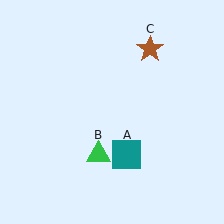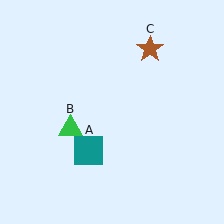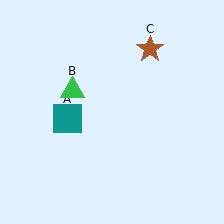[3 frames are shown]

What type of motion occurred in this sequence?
The teal square (object A), green triangle (object B) rotated clockwise around the center of the scene.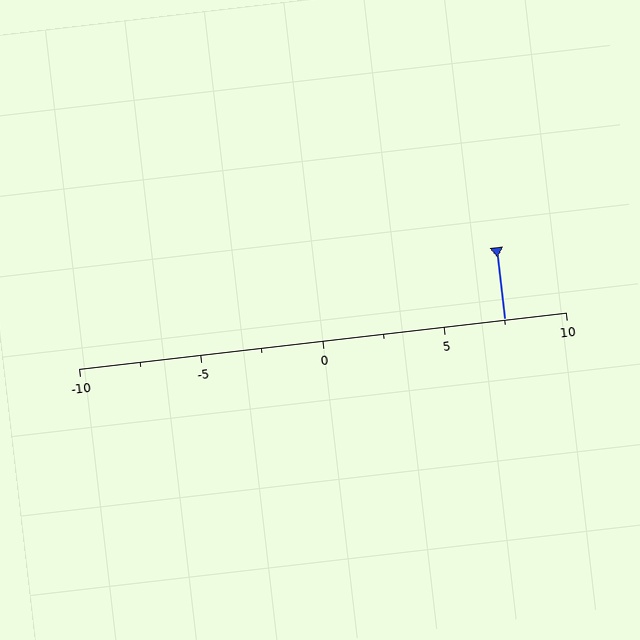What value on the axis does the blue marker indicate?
The marker indicates approximately 7.5.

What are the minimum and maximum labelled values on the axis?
The axis runs from -10 to 10.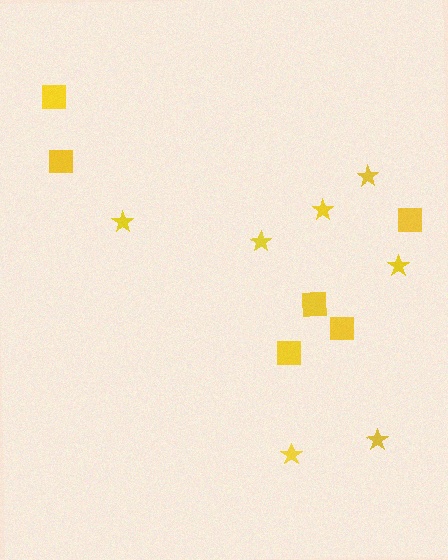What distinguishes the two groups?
There are 2 groups: one group of squares (6) and one group of stars (7).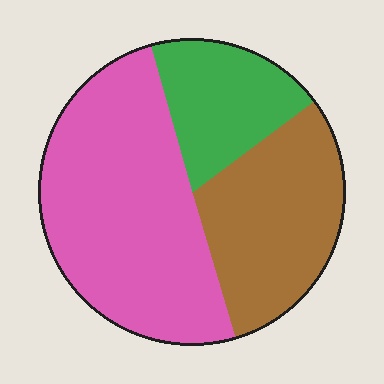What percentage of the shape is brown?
Brown covers 30% of the shape.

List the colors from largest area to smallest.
From largest to smallest: pink, brown, green.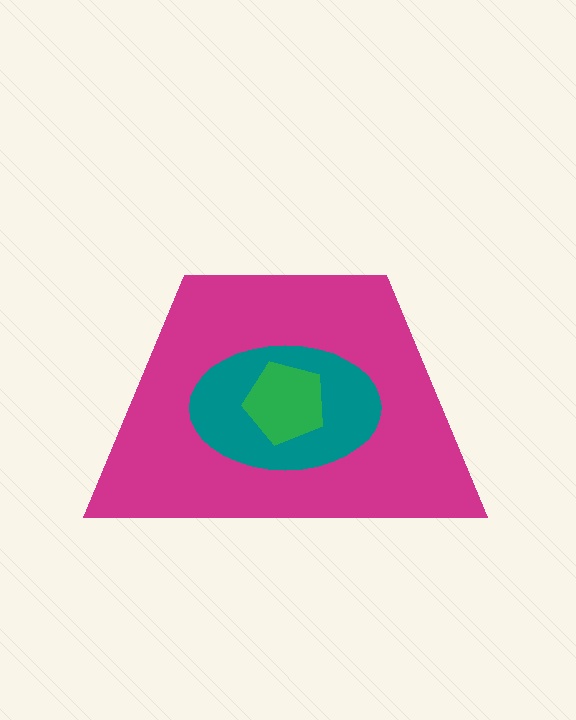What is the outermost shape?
The magenta trapezoid.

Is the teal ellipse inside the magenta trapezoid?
Yes.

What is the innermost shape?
The green pentagon.